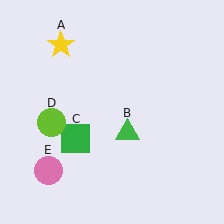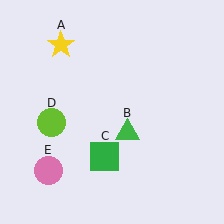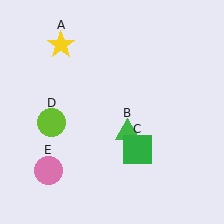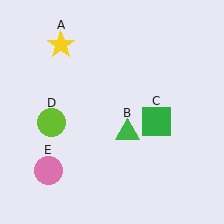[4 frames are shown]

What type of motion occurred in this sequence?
The green square (object C) rotated counterclockwise around the center of the scene.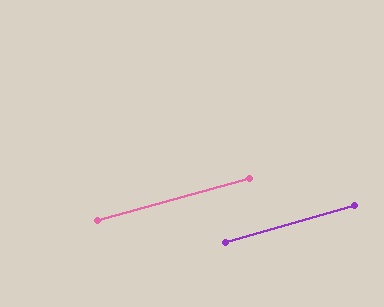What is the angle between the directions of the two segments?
Approximately 0 degrees.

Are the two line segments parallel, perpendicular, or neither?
Parallel — their directions differ by only 0.5°.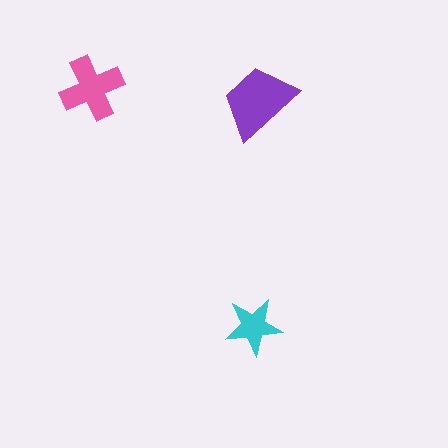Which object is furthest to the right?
The purple trapezoid is rightmost.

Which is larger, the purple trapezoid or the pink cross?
The purple trapezoid.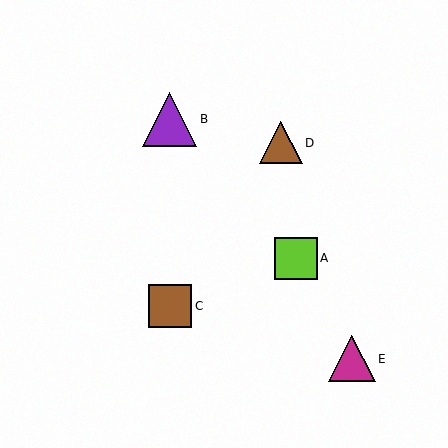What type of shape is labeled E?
Shape E is a magenta triangle.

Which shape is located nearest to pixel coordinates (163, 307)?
The brown square (labeled C) at (170, 306) is nearest to that location.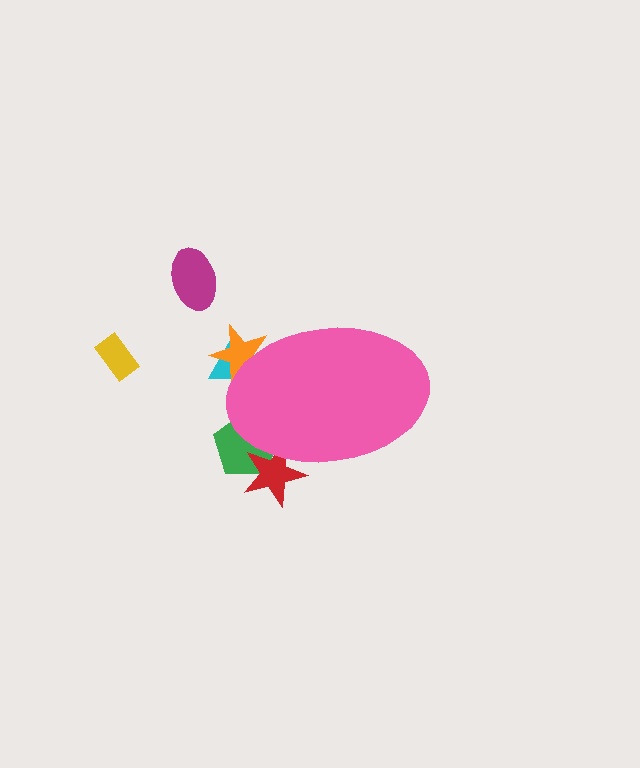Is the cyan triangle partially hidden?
Yes, the cyan triangle is partially hidden behind the pink ellipse.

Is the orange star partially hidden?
Yes, the orange star is partially hidden behind the pink ellipse.